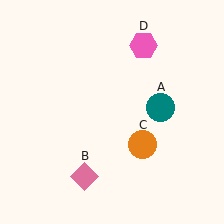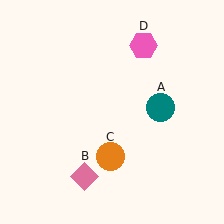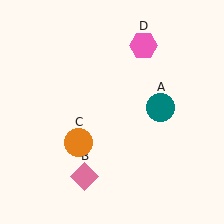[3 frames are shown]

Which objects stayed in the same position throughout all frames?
Teal circle (object A) and pink diamond (object B) and pink hexagon (object D) remained stationary.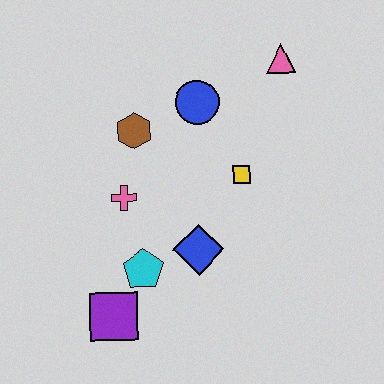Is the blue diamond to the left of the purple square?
No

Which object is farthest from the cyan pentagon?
The pink triangle is farthest from the cyan pentagon.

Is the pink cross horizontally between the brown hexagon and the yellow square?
No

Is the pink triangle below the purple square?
No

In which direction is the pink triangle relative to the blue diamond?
The pink triangle is above the blue diamond.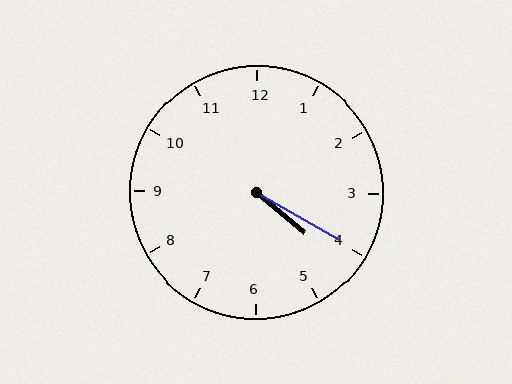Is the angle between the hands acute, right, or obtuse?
It is acute.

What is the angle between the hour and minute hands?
Approximately 10 degrees.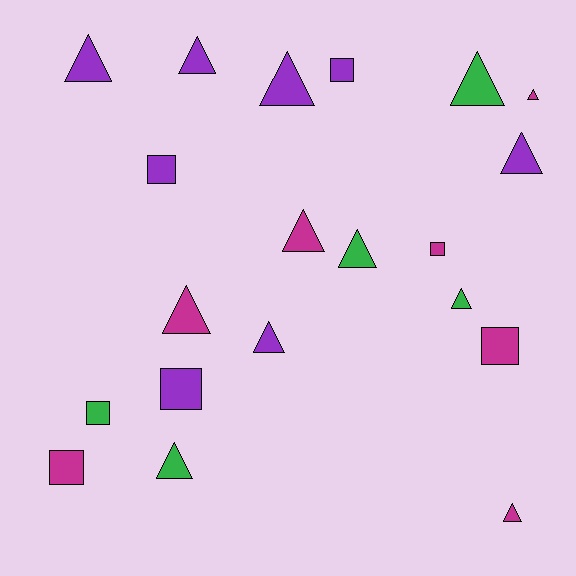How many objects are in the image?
There are 20 objects.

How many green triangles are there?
There are 4 green triangles.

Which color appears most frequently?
Purple, with 8 objects.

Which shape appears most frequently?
Triangle, with 13 objects.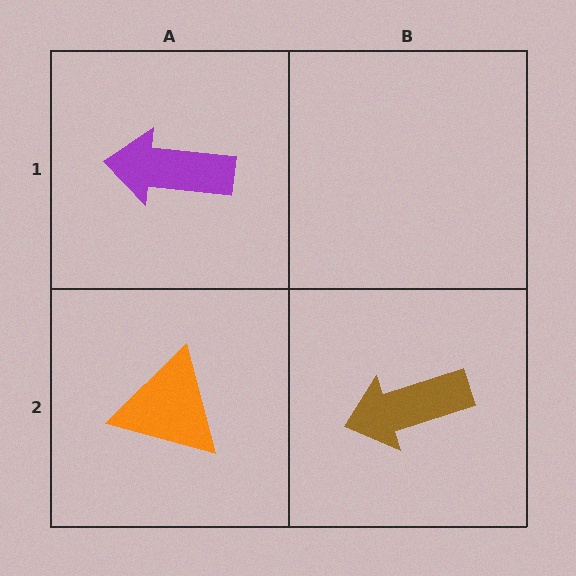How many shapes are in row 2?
2 shapes.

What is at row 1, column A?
A purple arrow.